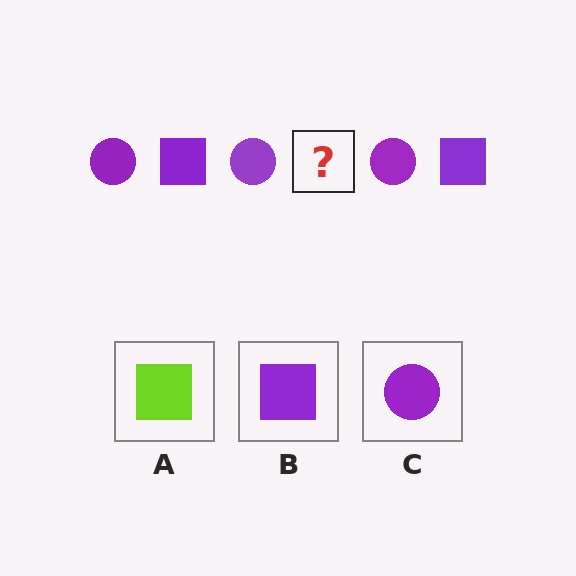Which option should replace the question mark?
Option B.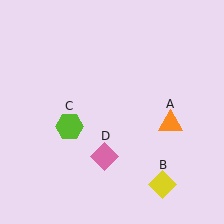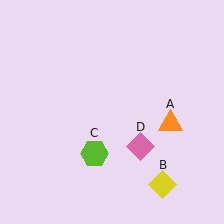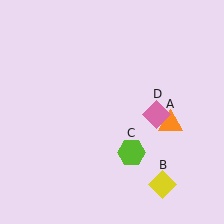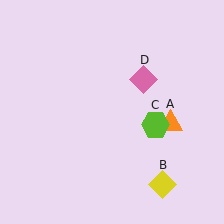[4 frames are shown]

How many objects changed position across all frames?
2 objects changed position: lime hexagon (object C), pink diamond (object D).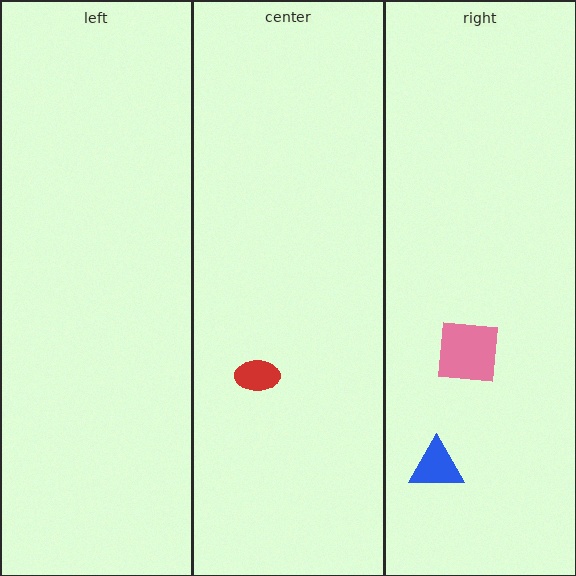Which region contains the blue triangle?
The right region.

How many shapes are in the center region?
1.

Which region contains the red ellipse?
The center region.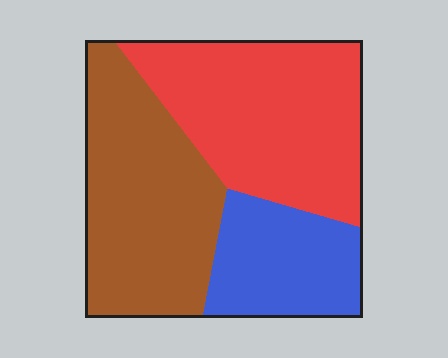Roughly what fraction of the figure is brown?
Brown takes up between a third and a half of the figure.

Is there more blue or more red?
Red.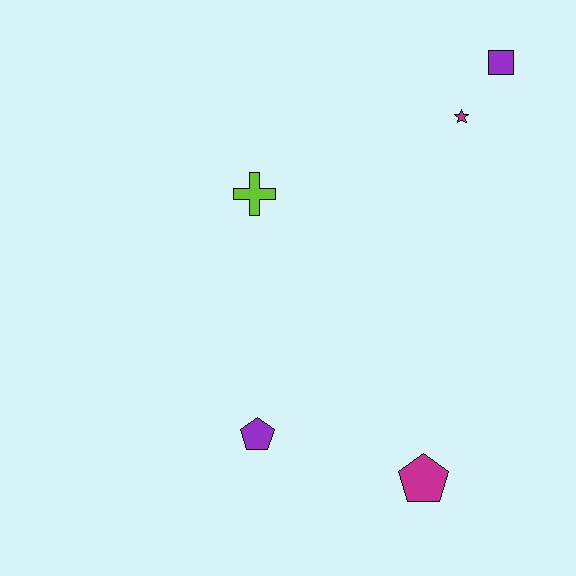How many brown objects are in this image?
There are no brown objects.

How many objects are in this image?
There are 5 objects.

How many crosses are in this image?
There is 1 cross.